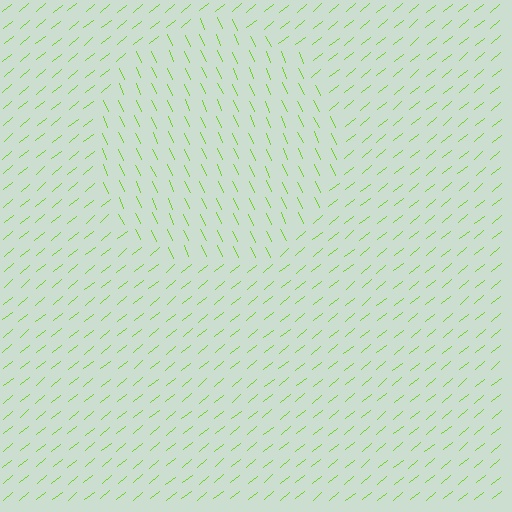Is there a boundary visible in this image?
Yes, there is a texture boundary formed by a change in line orientation.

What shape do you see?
I see a circle.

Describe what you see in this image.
The image is filled with small lime line segments. A circle region in the image has lines oriented differently from the surrounding lines, creating a visible texture boundary.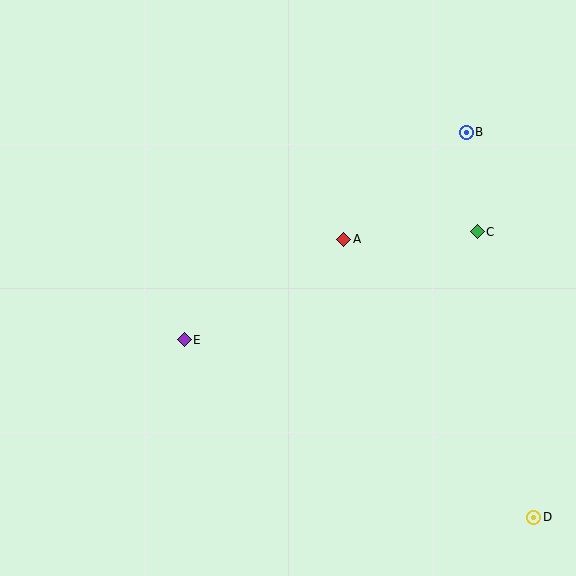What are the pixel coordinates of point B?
Point B is at (466, 133).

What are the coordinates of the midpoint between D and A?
The midpoint between D and A is at (439, 378).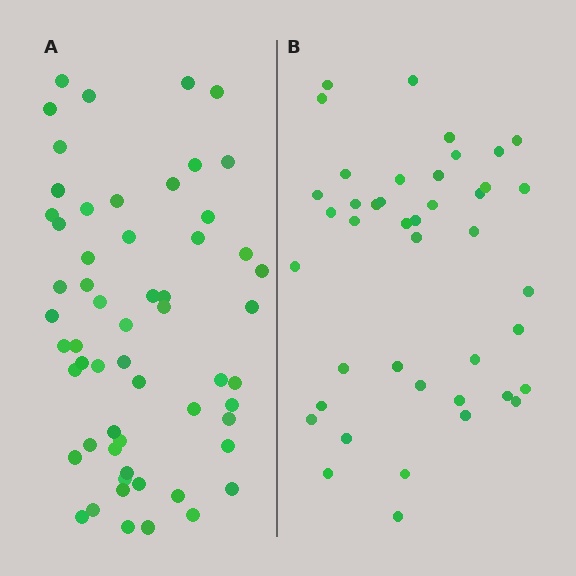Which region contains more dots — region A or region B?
Region A (the left region) has more dots.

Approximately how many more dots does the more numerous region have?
Region A has approximately 15 more dots than region B.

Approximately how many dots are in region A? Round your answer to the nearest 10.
About 60 dots. (The exact count is 58, which rounds to 60.)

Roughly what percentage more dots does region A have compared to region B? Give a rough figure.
About 40% more.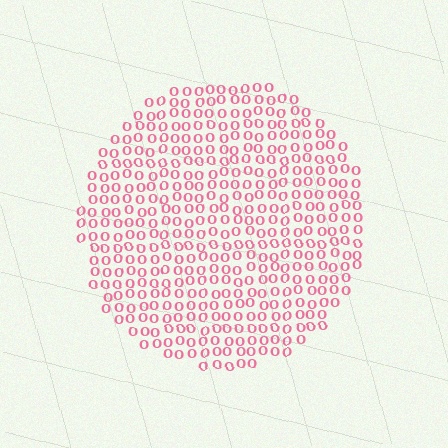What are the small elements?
The small elements are letter O's.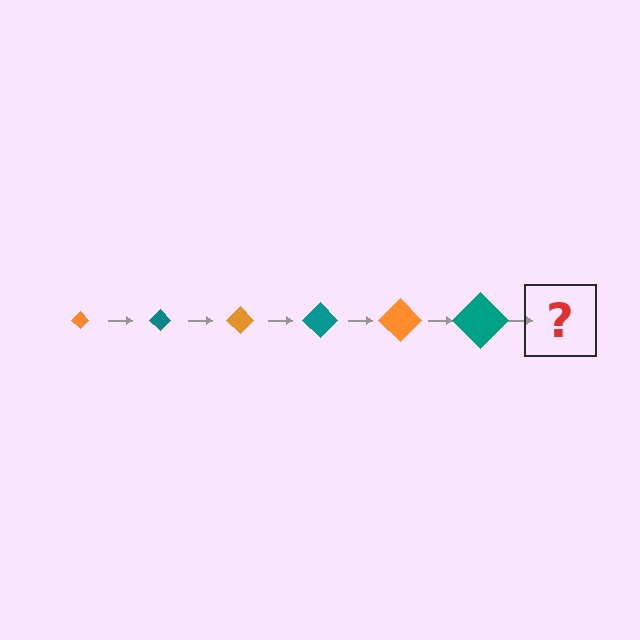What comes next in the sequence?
The next element should be an orange diamond, larger than the previous one.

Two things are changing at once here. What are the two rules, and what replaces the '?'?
The two rules are that the diamond grows larger each step and the color cycles through orange and teal. The '?' should be an orange diamond, larger than the previous one.